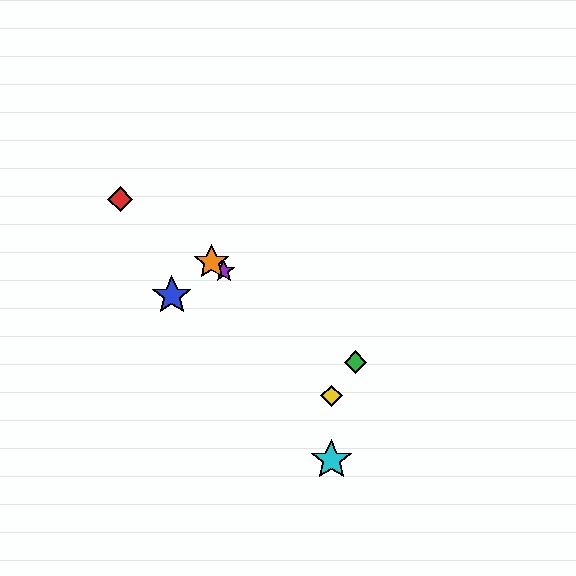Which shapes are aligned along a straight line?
The red diamond, the green diamond, the purple star, the orange star are aligned along a straight line.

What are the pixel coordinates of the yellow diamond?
The yellow diamond is at (332, 396).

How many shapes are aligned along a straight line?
4 shapes (the red diamond, the green diamond, the purple star, the orange star) are aligned along a straight line.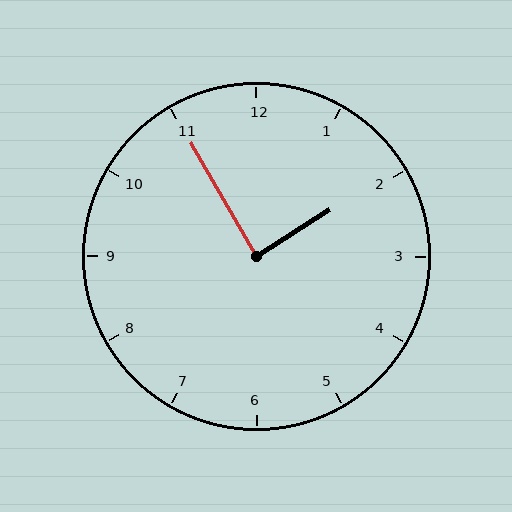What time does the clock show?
1:55.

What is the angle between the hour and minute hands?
Approximately 88 degrees.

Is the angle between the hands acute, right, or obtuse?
It is right.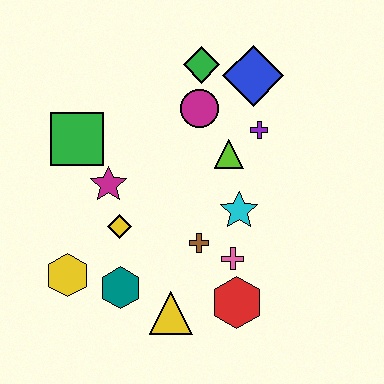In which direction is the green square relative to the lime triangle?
The green square is to the left of the lime triangle.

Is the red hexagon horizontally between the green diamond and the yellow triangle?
No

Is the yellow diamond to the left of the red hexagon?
Yes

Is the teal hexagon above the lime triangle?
No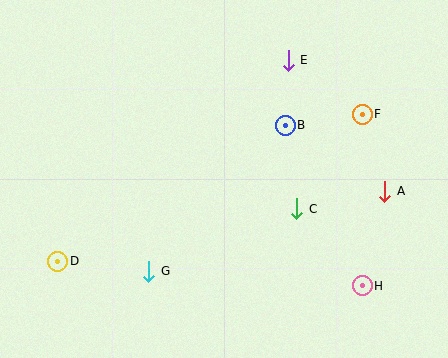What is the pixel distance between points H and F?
The distance between H and F is 172 pixels.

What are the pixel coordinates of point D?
Point D is at (58, 261).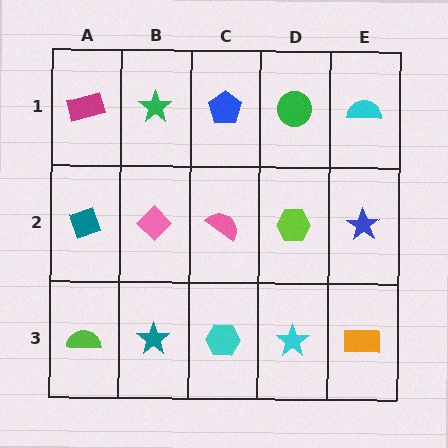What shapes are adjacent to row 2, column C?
A blue pentagon (row 1, column C), a cyan hexagon (row 3, column C), a pink diamond (row 2, column B), a lime hexagon (row 2, column D).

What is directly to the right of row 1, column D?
A cyan semicircle.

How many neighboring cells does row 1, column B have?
3.